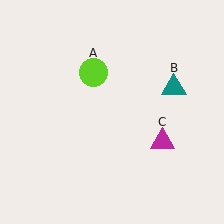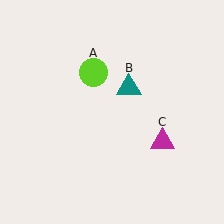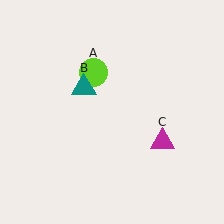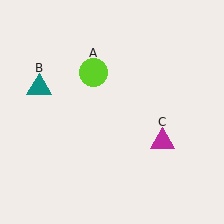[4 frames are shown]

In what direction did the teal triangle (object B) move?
The teal triangle (object B) moved left.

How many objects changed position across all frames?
1 object changed position: teal triangle (object B).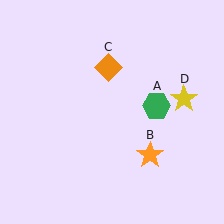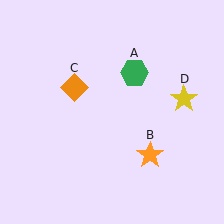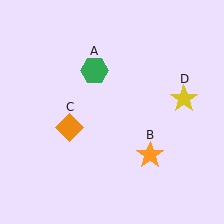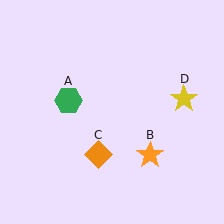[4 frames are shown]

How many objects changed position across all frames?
2 objects changed position: green hexagon (object A), orange diamond (object C).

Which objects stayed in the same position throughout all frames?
Orange star (object B) and yellow star (object D) remained stationary.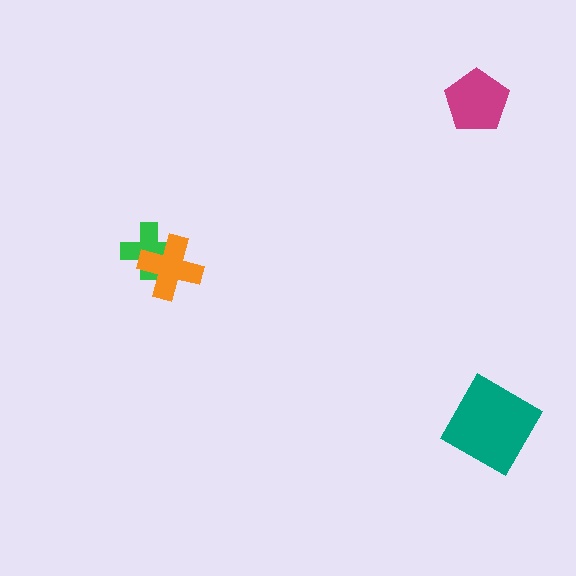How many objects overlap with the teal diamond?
0 objects overlap with the teal diamond.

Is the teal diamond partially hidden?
No, no other shape covers it.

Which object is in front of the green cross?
The orange cross is in front of the green cross.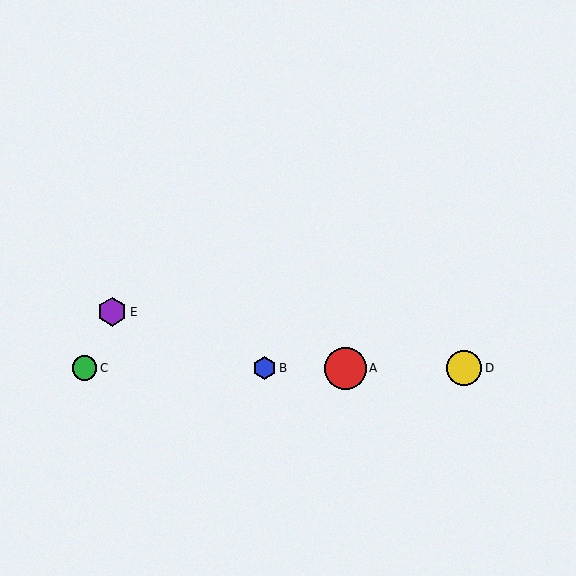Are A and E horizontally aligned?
No, A is at y≈368 and E is at y≈312.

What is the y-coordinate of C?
Object C is at y≈368.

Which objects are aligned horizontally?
Objects A, B, C, D are aligned horizontally.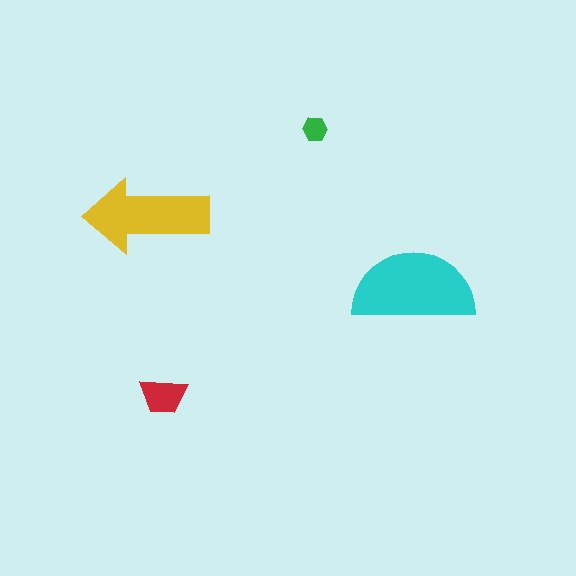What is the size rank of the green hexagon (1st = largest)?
4th.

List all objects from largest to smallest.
The cyan semicircle, the yellow arrow, the red trapezoid, the green hexagon.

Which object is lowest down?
The red trapezoid is bottommost.